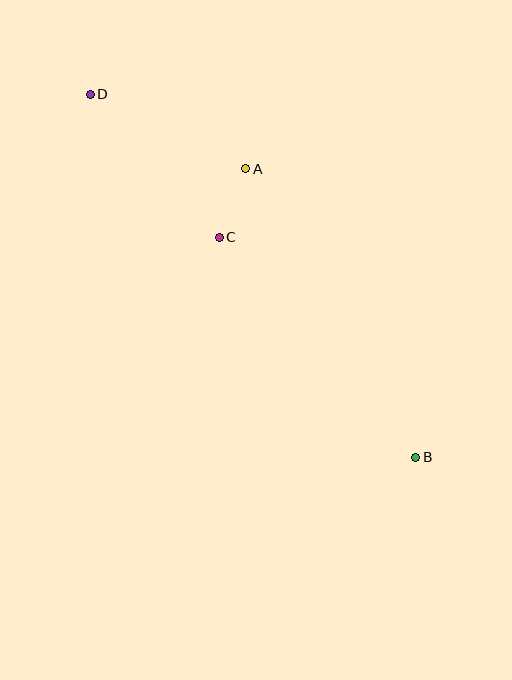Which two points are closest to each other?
Points A and C are closest to each other.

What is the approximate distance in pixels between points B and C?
The distance between B and C is approximately 295 pixels.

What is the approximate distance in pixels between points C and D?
The distance between C and D is approximately 193 pixels.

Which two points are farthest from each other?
Points B and D are farthest from each other.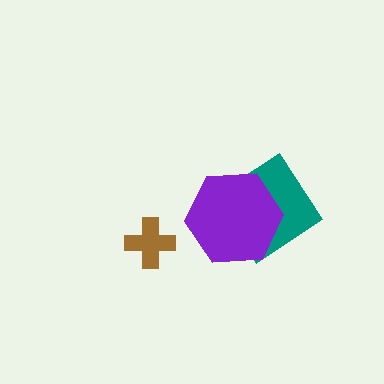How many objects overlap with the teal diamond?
1 object overlaps with the teal diamond.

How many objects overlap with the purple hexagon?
1 object overlaps with the purple hexagon.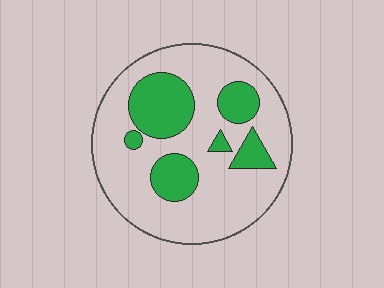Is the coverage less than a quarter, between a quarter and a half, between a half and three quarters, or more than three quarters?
Between a quarter and a half.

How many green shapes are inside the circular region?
6.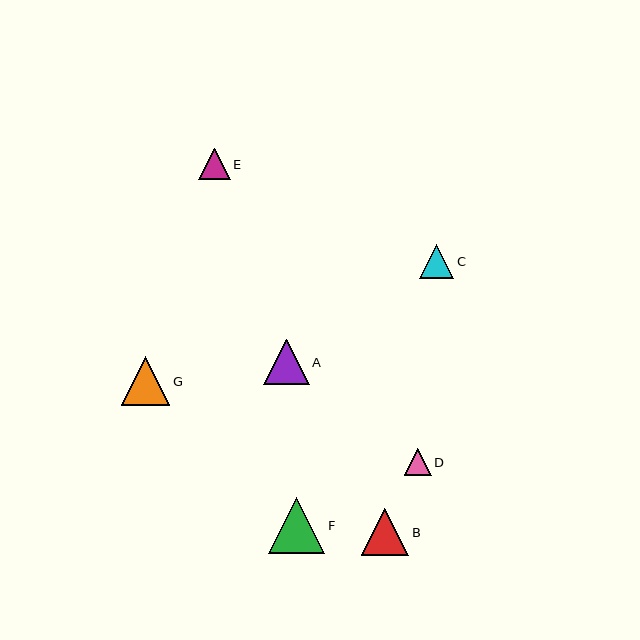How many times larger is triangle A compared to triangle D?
Triangle A is approximately 1.7 times the size of triangle D.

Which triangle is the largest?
Triangle F is the largest with a size of approximately 56 pixels.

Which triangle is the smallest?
Triangle D is the smallest with a size of approximately 27 pixels.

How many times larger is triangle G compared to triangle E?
Triangle G is approximately 1.5 times the size of triangle E.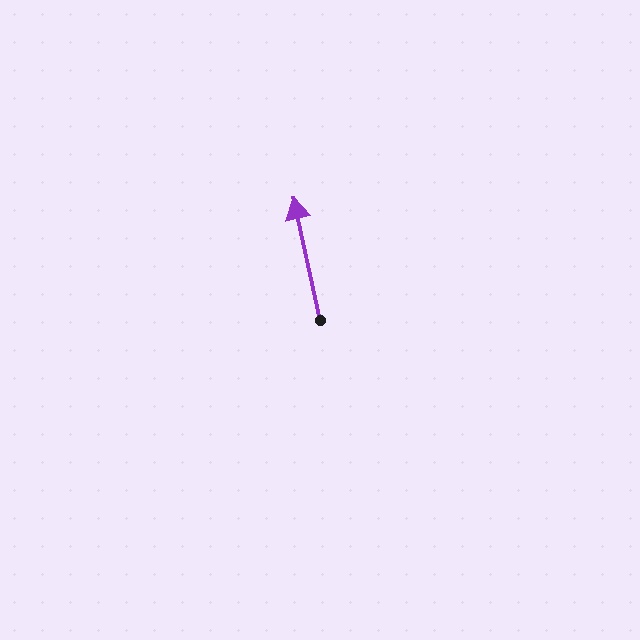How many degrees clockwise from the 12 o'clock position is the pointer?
Approximately 348 degrees.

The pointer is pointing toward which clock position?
Roughly 12 o'clock.